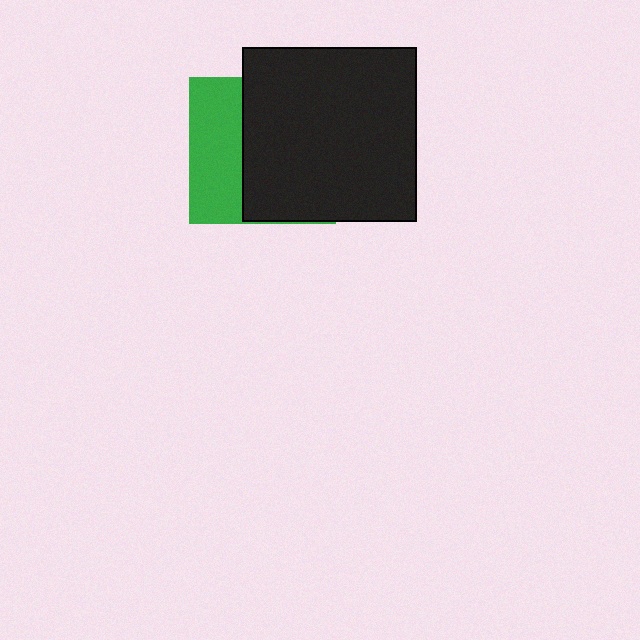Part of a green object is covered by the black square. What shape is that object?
It is a square.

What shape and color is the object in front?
The object in front is a black square.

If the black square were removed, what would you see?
You would see the complete green square.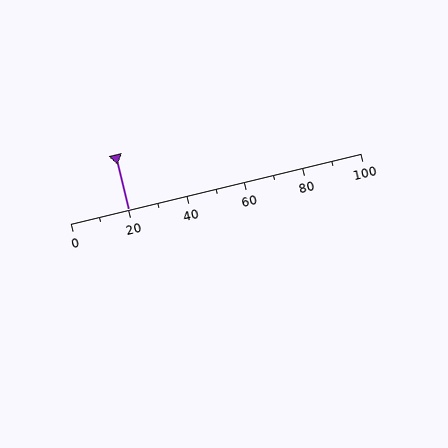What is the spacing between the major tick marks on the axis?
The major ticks are spaced 20 apart.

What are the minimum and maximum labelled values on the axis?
The axis runs from 0 to 100.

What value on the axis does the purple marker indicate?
The marker indicates approximately 20.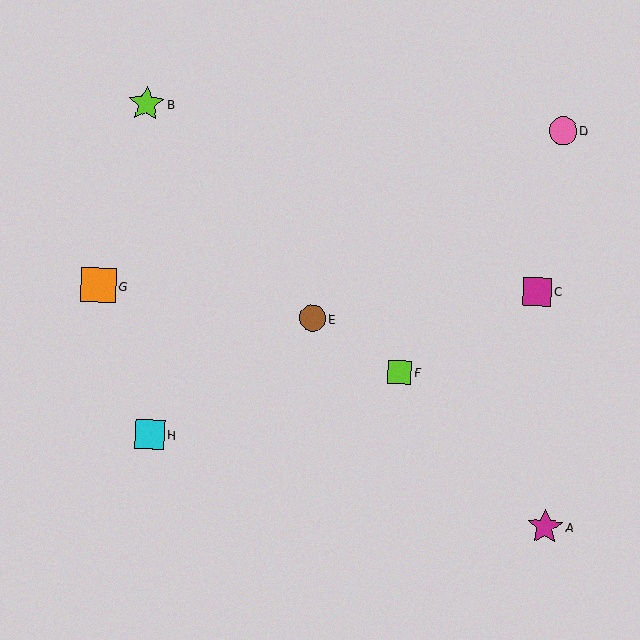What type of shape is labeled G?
Shape G is an orange square.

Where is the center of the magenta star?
The center of the magenta star is at (545, 527).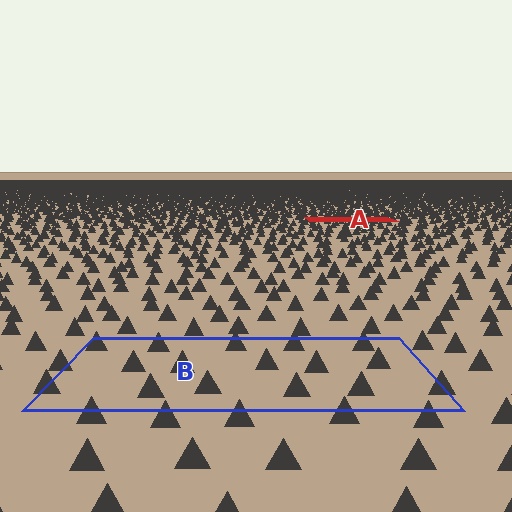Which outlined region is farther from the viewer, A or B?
Region A is farther from the viewer — the texture elements inside it appear smaller and more densely packed.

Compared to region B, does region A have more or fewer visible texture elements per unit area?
Region A has more texture elements per unit area — they are packed more densely because it is farther away.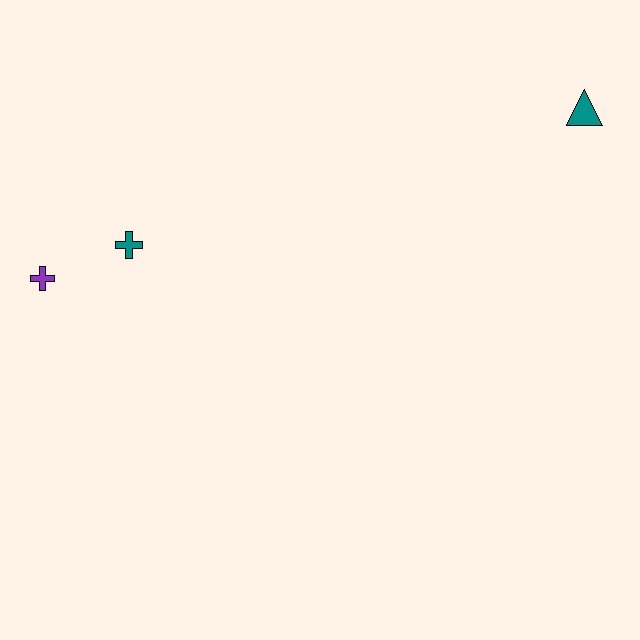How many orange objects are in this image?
There are no orange objects.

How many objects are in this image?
There are 3 objects.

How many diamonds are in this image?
There are no diamonds.